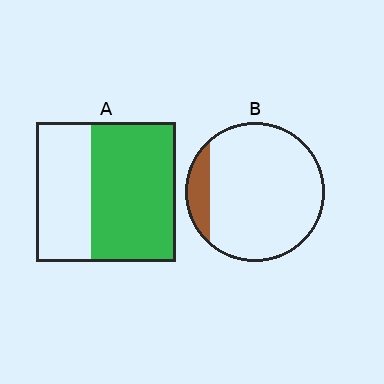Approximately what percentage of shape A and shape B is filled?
A is approximately 60% and B is approximately 10%.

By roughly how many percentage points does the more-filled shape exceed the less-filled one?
By roughly 50 percentage points (A over B).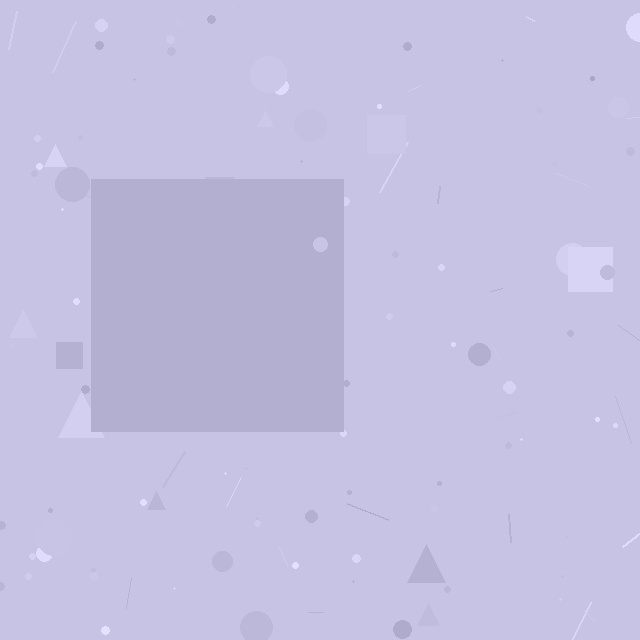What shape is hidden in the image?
A square is hidden in the image.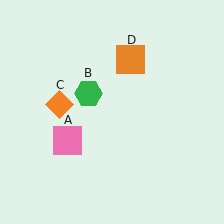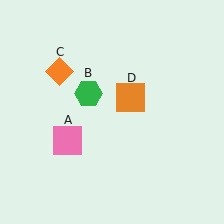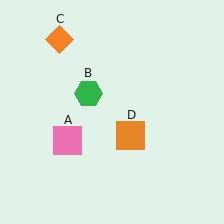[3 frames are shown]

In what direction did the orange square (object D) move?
The orange square (object D) moved down.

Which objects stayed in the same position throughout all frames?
Pink square (object A) and green hexagon (object B) remained stationary.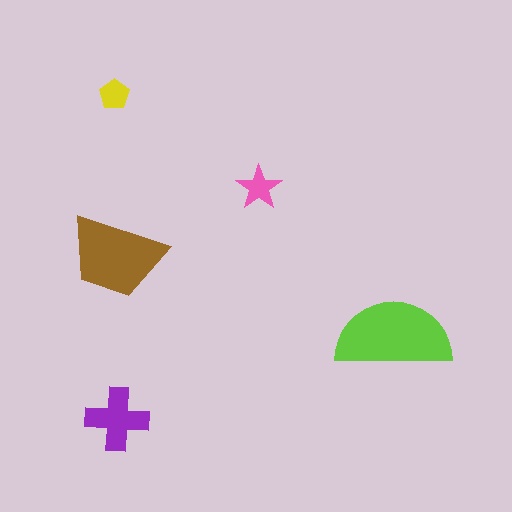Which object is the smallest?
The yellow pentagon.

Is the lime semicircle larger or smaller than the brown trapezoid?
Larger.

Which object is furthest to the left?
The yellow pentagon is leftmost.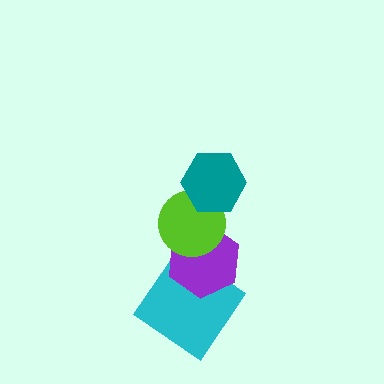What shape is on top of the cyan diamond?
The purple hexagon is on top of the cyan diamond.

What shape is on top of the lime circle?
The teal hexagon is on top of the lime circle.